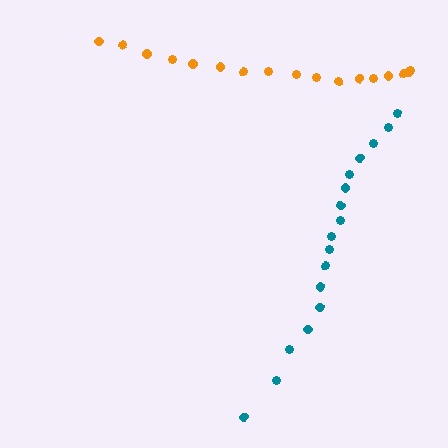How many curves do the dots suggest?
There are 2 distinct paths.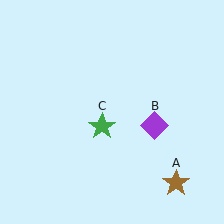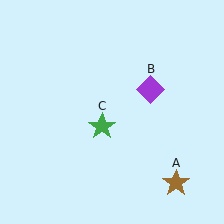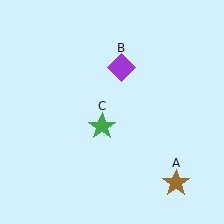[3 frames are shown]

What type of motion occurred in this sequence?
The purple diamond (object B) rotated counterclockwise around the center of the scene.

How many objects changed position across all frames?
1 object changed position: purple diamond (object B).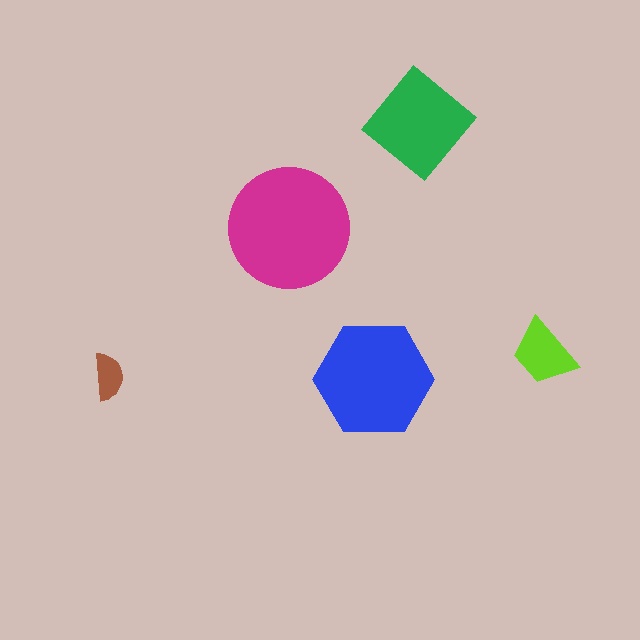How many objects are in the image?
There are 5 objects in the image.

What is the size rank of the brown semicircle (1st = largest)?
5th.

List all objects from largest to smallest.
The magenta circle, the blue hexagon, the green diamond, the lime trapezoid, the brown semicircle.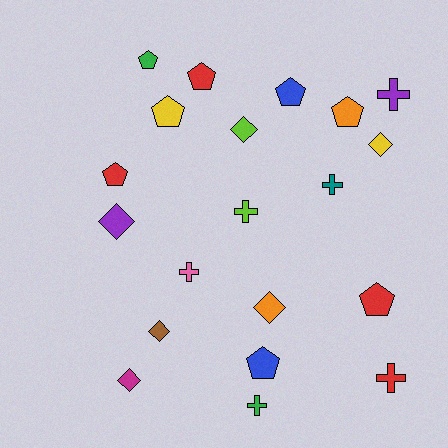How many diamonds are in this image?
There are 6 diamonds.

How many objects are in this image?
There are 20 objects.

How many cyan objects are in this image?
There are no cyan objects.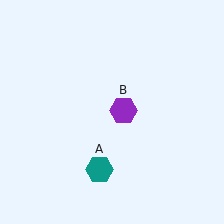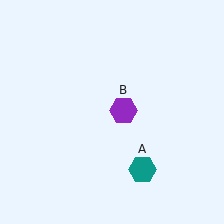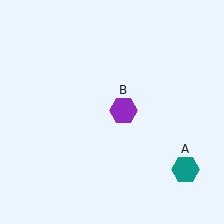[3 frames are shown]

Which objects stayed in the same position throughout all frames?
Purple hexagon (object B) remained stationary.